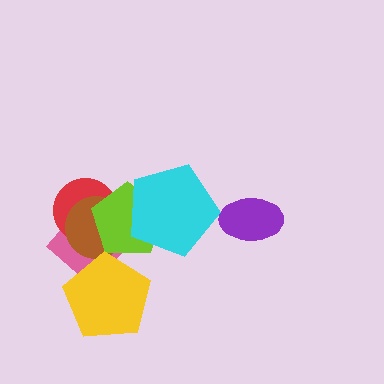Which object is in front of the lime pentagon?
The cyan pentagon is in front of the lime pentagon.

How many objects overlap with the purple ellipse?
0 objects overlap with the purple ellipse.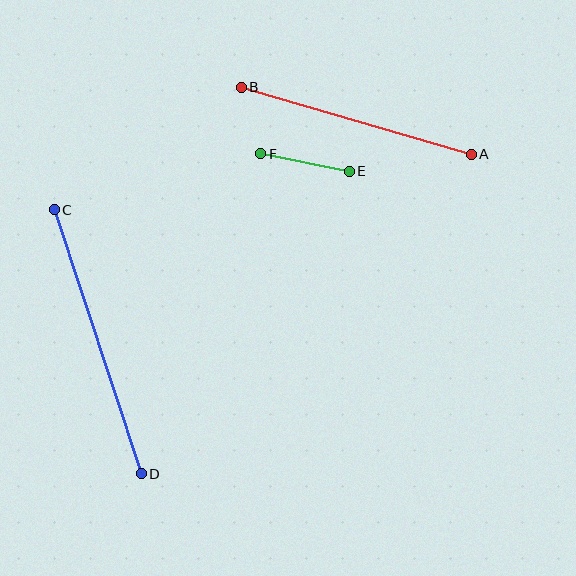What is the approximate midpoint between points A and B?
The midpoint is at approximately (356, 121) pixels.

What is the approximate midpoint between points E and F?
The midpoint is at approximately (305, 162) pixels.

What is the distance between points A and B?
The distance is approximately 240 pixels.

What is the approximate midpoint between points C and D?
The midpoint is at approximately (98, 342) pixels.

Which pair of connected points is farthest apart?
Points C and D are farthest apart.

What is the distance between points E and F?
The distance is approximately 90 pixels.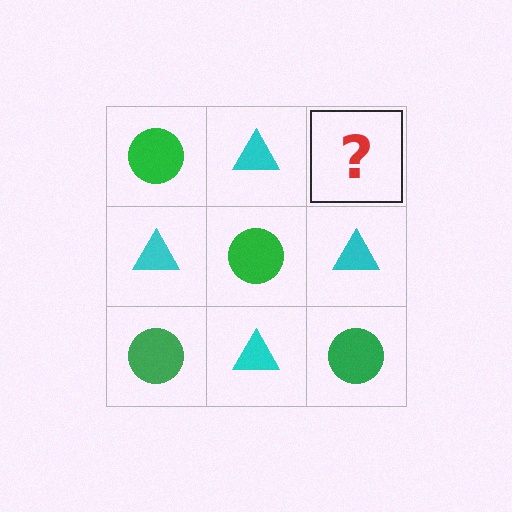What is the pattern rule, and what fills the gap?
The rule is that it alternates green circle and cyan triangle in a checkerboard pattern. The gap should be filled with a green circle.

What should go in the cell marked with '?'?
The missing cell should contain a green circle.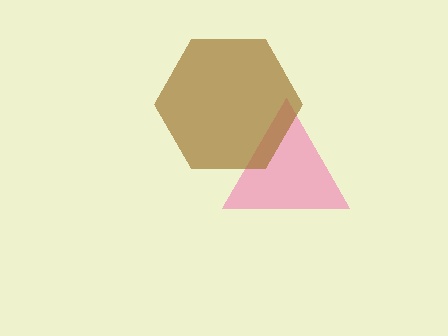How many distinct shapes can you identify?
There are 2 distinct shapes: a pink triangle, a brown hexagon.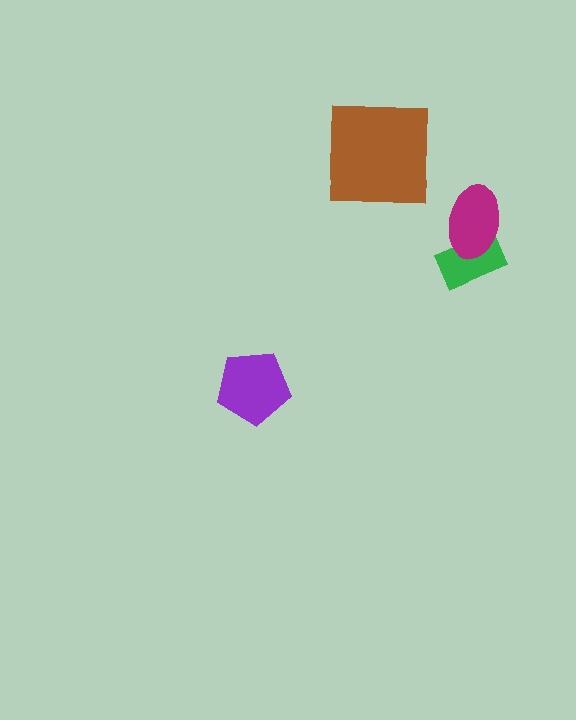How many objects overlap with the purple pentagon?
0 objects overlap with the purple pentagon.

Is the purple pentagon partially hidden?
No, no other shape covers it.